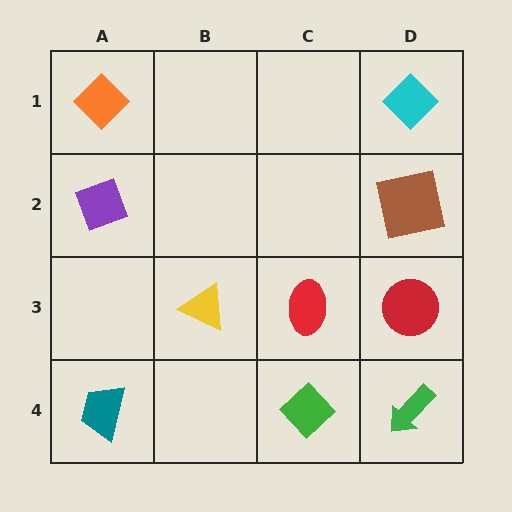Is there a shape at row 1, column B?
No, that cell is empty.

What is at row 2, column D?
A brown square.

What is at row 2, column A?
A purple diamond.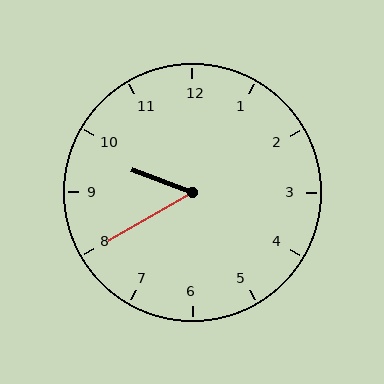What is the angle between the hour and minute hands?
Approximately 50 degrees.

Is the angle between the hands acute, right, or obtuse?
It is acute.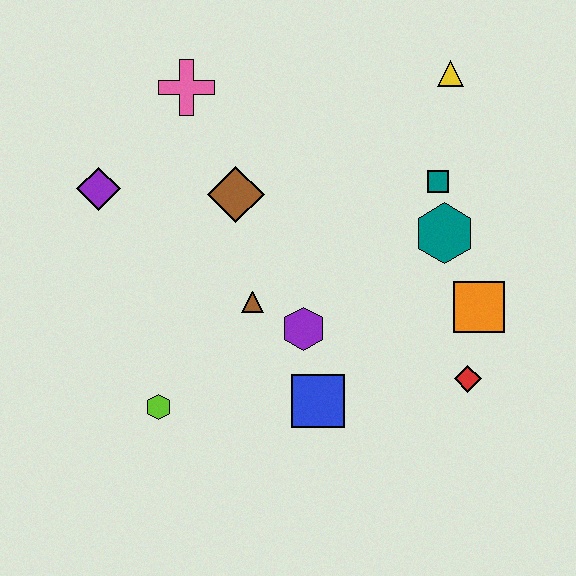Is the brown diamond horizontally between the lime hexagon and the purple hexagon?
Yes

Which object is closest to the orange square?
The red diamond is closest to the orange square.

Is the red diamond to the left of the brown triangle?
No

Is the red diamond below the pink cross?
Yes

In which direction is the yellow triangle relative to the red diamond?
The yellow triangle is above the red diamond.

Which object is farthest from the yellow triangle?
The lime hexagon is farthest from the yellow triangle.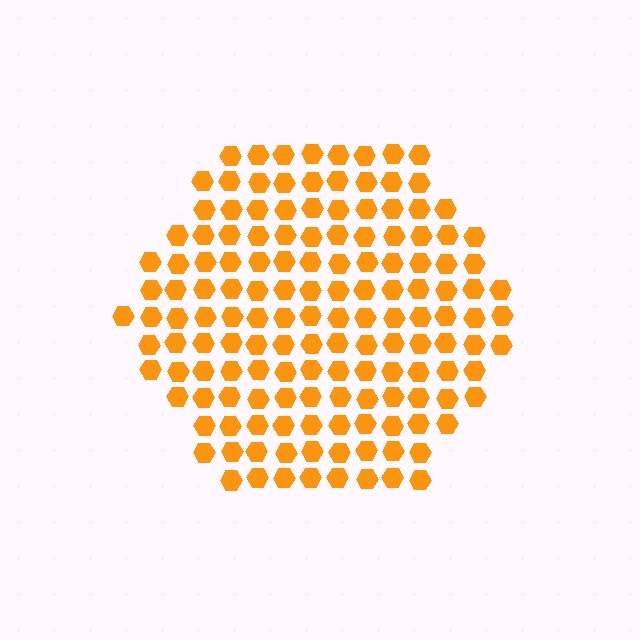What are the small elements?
The small elements are hexagons.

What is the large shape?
The large shape is a hexagon.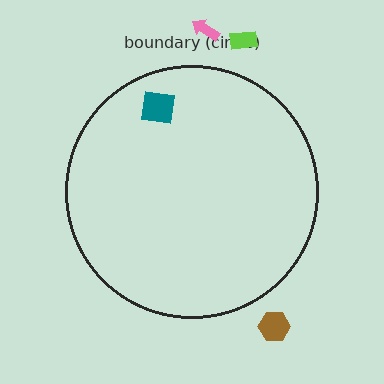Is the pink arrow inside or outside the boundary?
Outside.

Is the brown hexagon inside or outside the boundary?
Outside.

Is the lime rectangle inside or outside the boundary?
Outside.